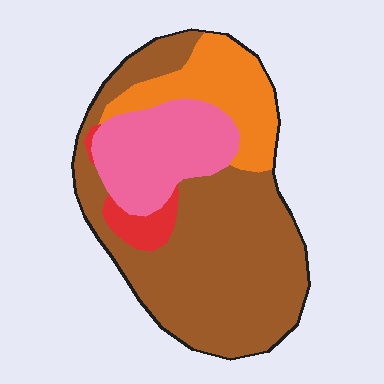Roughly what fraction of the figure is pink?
Pink covers 21% of the figure.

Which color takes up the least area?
Red, at roughly 5%.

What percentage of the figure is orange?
Orange takes up about one sixth (1/6) of the figure.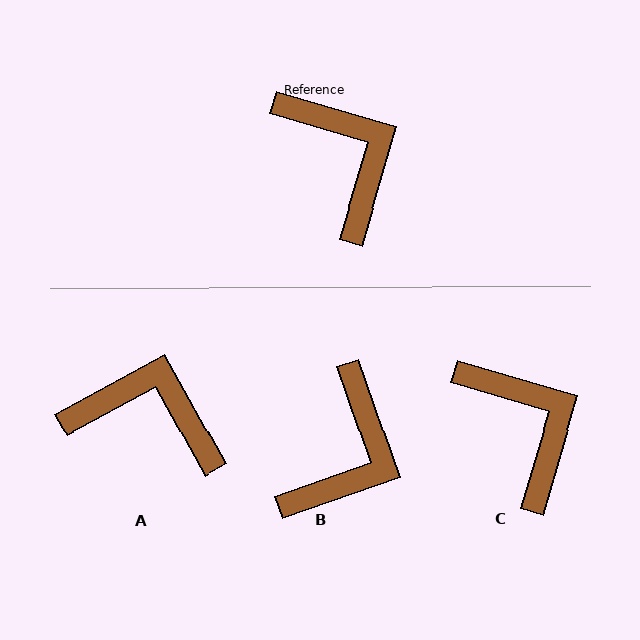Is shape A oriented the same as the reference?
No, it is off by about 45 degrees.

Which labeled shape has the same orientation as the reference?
C.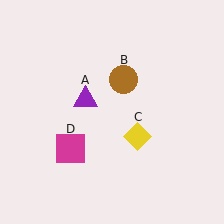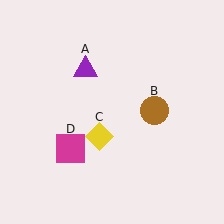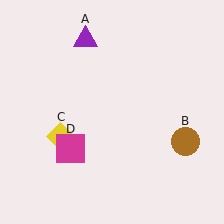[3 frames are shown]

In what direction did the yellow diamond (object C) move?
The yellow diamond (object C) moved left.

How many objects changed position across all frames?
3 objects changed position: purple triangle (object A), brown circle (object B), yellow diamond (object C).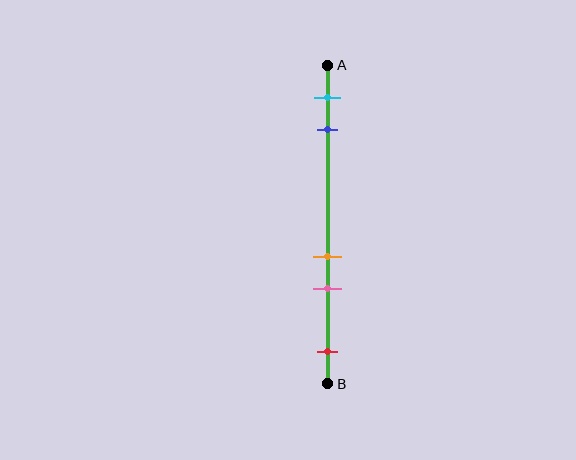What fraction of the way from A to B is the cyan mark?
The cyan mark is approximately 10% (0.1) of the way from A to B.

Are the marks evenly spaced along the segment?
No, the marks are not evenly spaced.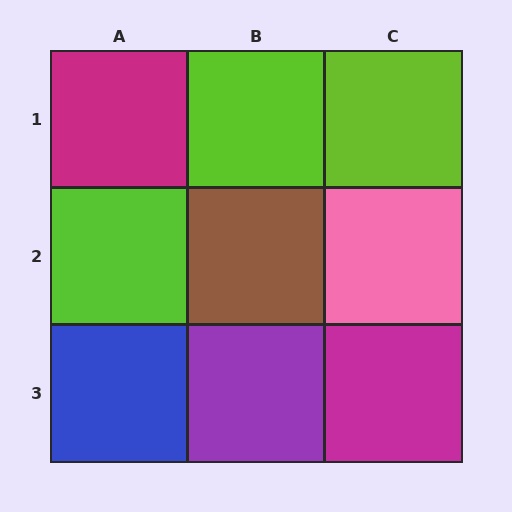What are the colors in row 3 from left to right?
Blue, purple, magenta.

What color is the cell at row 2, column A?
Lime.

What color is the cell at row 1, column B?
Lime.